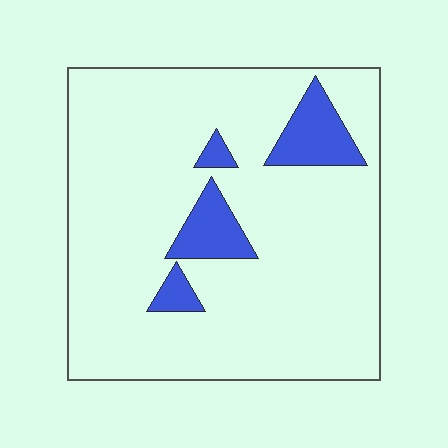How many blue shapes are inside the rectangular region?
4.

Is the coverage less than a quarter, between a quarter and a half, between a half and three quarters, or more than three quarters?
Less than a quarter.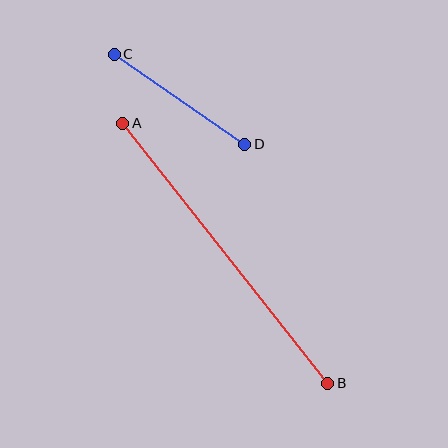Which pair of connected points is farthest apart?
Points A and B are farthest apart.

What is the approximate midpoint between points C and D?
The midpoint is at approximately (179, 99) pixels.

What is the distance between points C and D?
The distance is approximately 158 pixels.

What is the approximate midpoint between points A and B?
The midpoint is at approximately (225, 253) pixels.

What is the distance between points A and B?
The distance is approximately 331 pixels.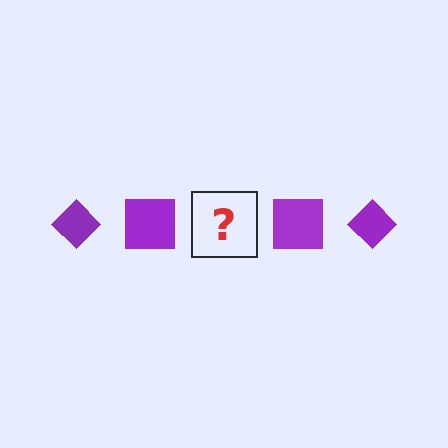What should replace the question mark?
The question mark should be replaced with a purple diamond.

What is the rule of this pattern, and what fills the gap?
The rule is that the pattern cycles through diamond, square shapes in purple. The gap should be filled with a purple diamond.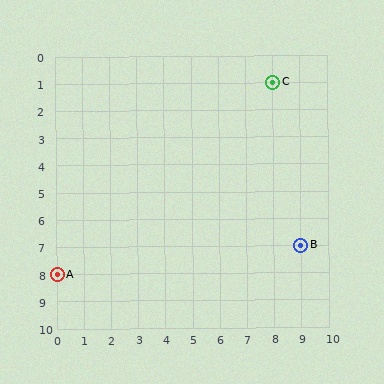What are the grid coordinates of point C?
Point C is at grid coordinates (8, 1).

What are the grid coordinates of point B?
Point B is at grid coordinates (9, 7).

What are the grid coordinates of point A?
Point A is at grid coordinates (0, 8).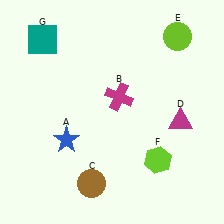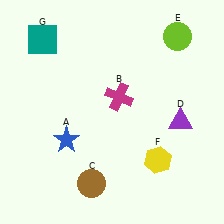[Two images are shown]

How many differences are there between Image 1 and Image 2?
There are 2 differences between the two images.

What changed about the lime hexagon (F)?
In Image 1, F is lime. In Image 2, it changed to yellow.